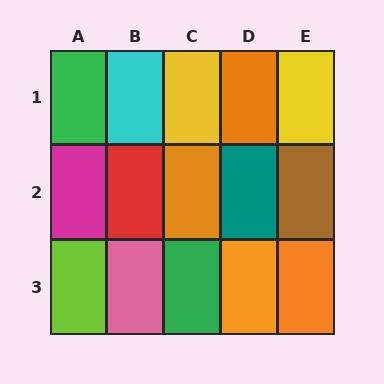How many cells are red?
1 cell is red.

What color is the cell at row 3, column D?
Orange.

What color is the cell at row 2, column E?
Brown.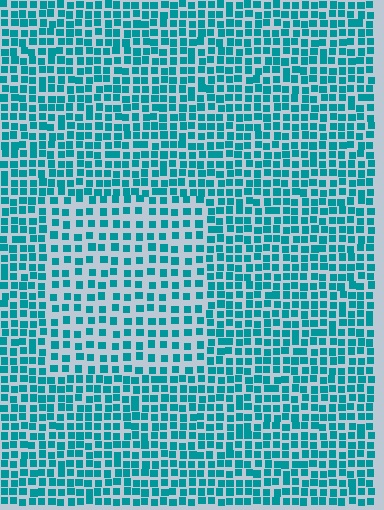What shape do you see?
I see a rectangle.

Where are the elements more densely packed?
The elements are more densely packed outside the rectangle boundary.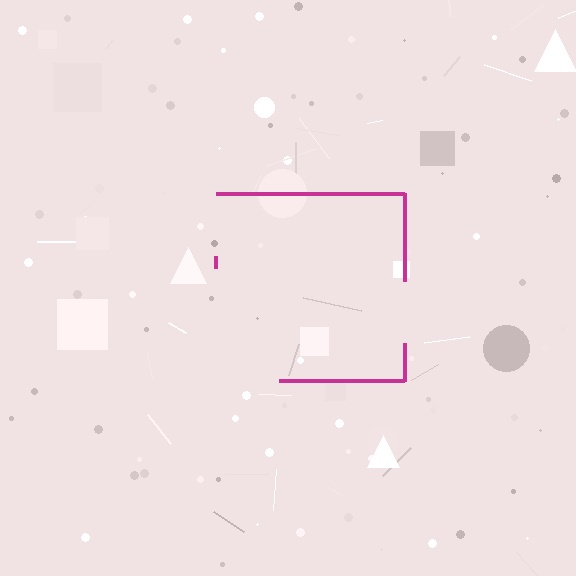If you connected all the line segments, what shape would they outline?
They would outline a square.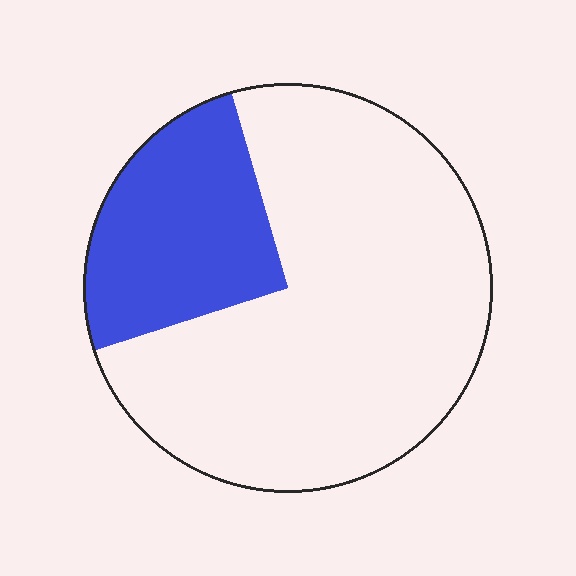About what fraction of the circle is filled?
About one quarter (1/4).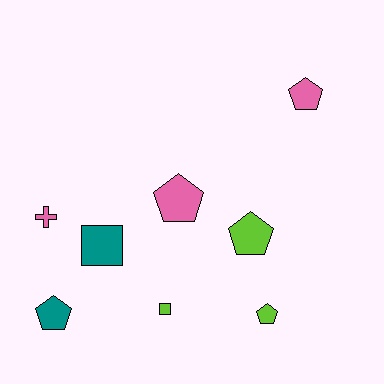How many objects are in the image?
There are 8 objects.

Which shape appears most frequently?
Pentagon, with 5 objects.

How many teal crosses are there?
There are no teal crosses.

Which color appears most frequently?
Pink, with 3 objects.